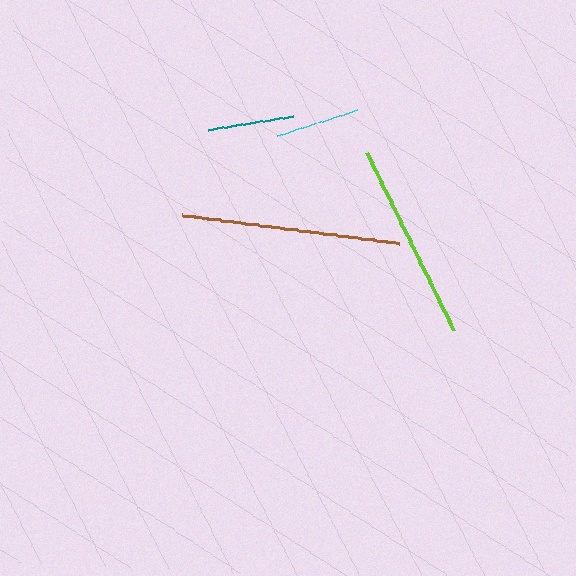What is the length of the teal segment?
The teal segment is approximately 86 pixels long.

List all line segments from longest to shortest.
From longest to shortest: brown, lime, teal, cyan.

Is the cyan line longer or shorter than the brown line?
The brown line is longer than the cyan line.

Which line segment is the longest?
The brown line is the longest at approximately 219 pixels.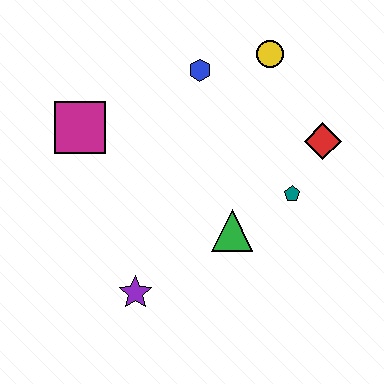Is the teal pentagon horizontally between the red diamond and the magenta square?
Yes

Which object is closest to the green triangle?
The teal pentagon is closest to the green triangle.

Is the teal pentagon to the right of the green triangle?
Yes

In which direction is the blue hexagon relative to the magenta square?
The blue hexagon is to the right of the magenta square.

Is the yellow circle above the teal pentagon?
Yes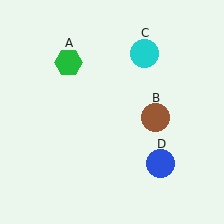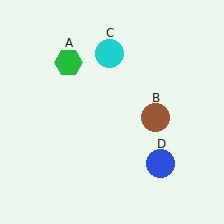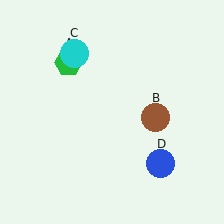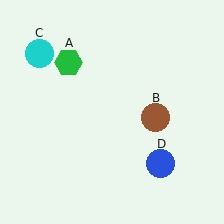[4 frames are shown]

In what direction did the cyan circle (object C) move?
The cyan circle (object C) moved left.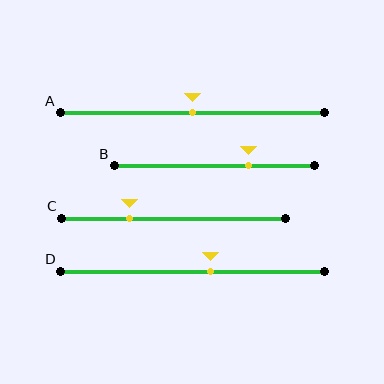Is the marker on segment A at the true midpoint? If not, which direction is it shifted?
Yes, the marker on segment A is at the true midpoint.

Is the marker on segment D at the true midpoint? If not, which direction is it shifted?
No, the marker on segment D is shifted to the right by about 7% of the segment length.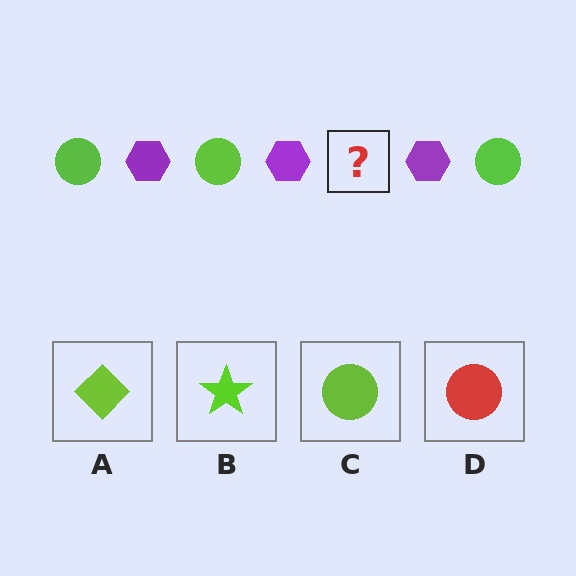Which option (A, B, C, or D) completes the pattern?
C.